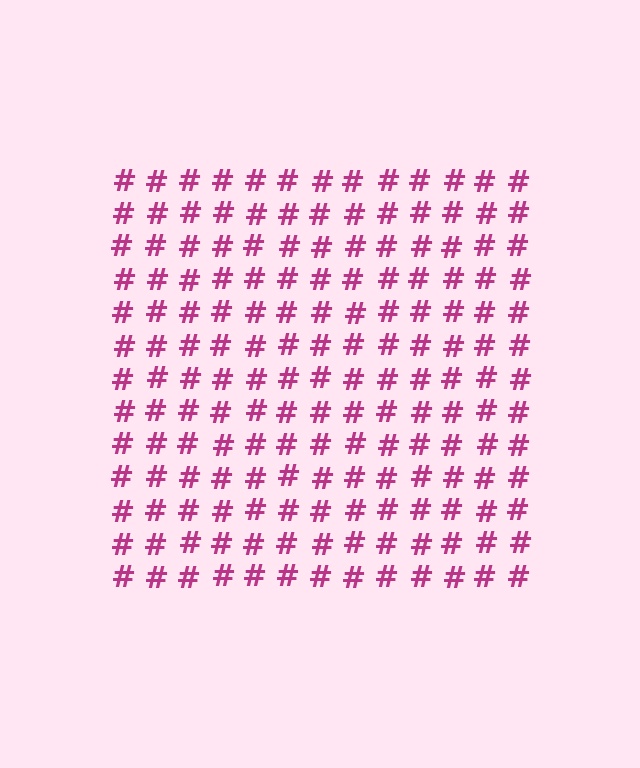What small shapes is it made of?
It is made of small hash symbols.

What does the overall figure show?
The overall figure shows a square.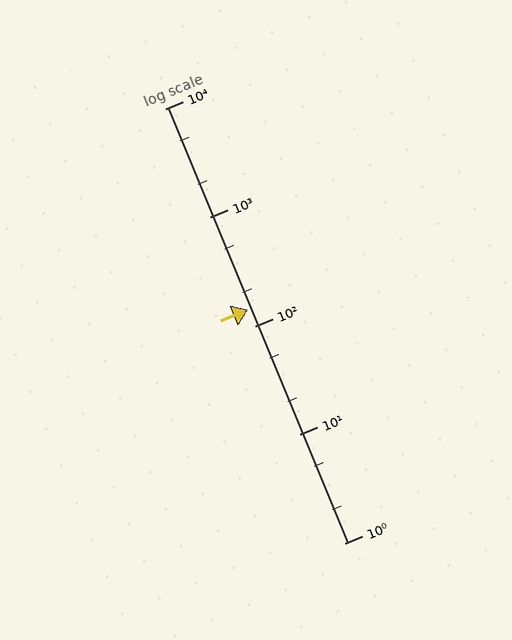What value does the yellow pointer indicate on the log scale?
The pointer indicates approximately 140.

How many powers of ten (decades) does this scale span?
The scale spans 4 decades, from 1 to 10000.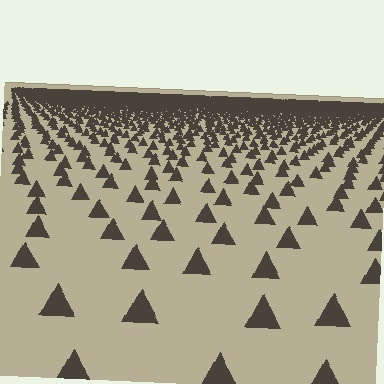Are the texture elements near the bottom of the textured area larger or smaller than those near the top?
Larger. Near the bottom, elements are closer to the viewer and appear at a bigger on-screen size.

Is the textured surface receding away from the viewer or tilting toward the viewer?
The surface is receding away from the viewer. Texture elements get smaller and denser toward the top.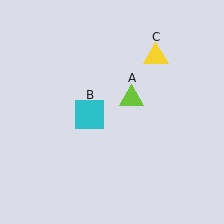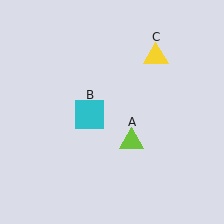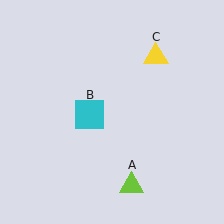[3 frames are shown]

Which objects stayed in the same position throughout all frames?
Cyan square (object B) and yellow triangle (object C) remained stationary.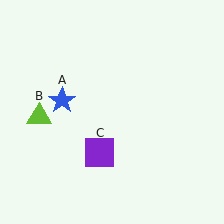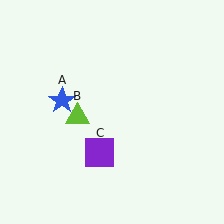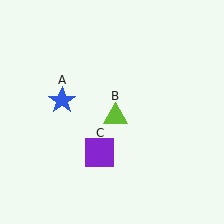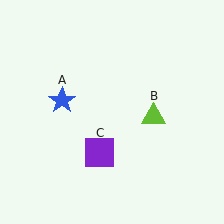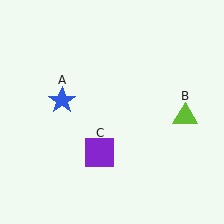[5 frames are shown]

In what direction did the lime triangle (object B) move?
The lime triangle (object B) moved right.